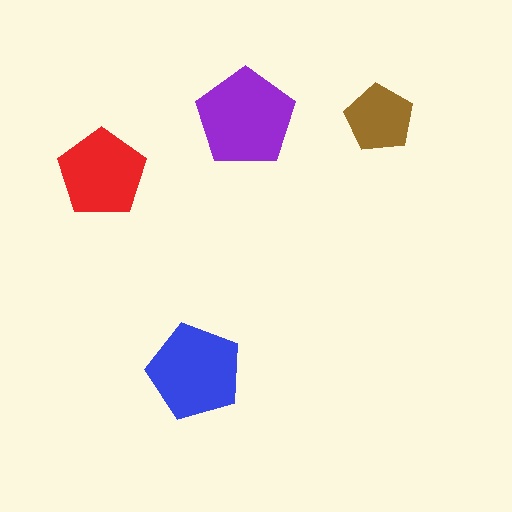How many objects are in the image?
There are 4 objects in the image.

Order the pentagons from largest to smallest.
the purple one, the blue one, the red one, the brown one.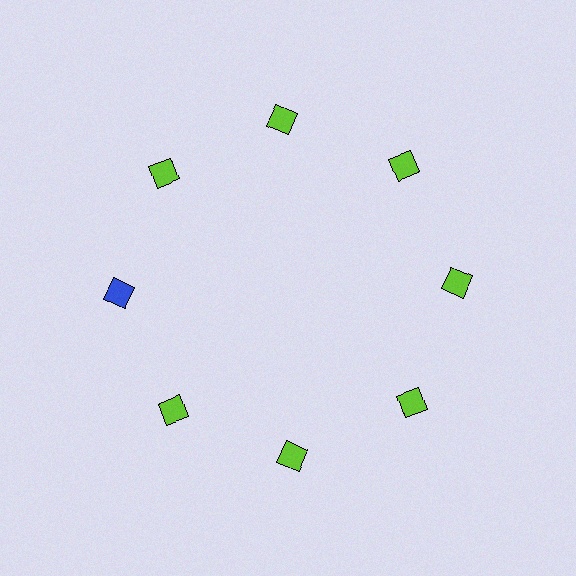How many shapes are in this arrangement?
There are 8 shapes arranged in a ring pattern.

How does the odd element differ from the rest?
It has a different color: blue instead of lime.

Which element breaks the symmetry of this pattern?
The blue diamond at roughly the 9 o'clock position breaks the symmetry. All other shapes are lime diamonds.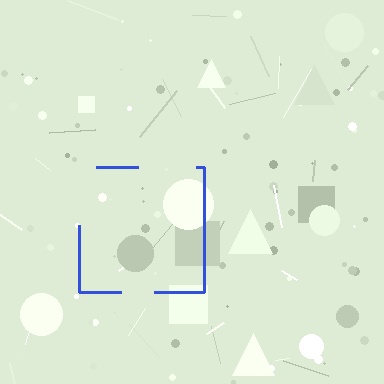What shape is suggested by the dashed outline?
The dashed outline suggests a square.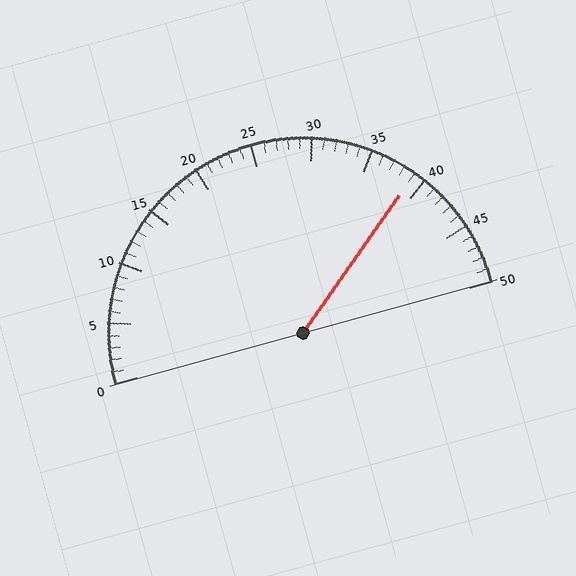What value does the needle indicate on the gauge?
The needle indicates approximately 39.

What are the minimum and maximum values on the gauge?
The gauge ranges from 0 to 50.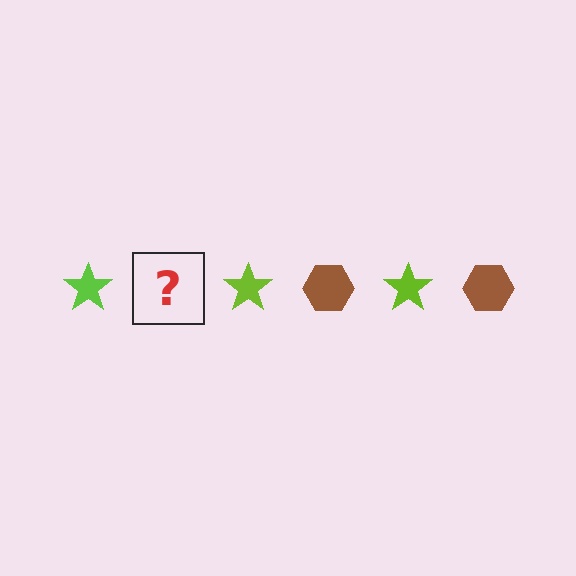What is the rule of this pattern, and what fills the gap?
The rule is that the pattern alternates between lime star and brown hexagon. The gap should be filled with a brown hexagon.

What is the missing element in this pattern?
The missing element is a brown hexagon.